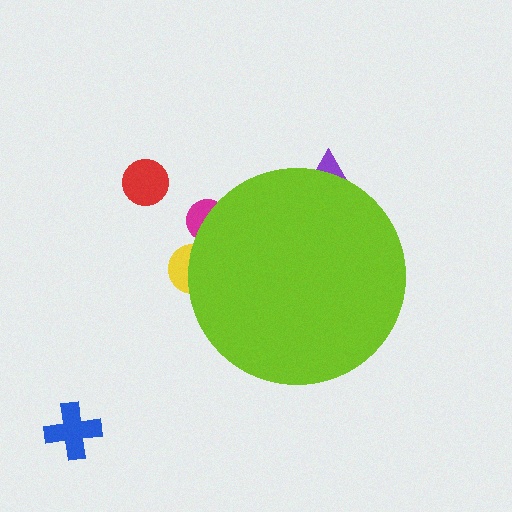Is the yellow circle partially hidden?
Yes, the yellow circle is partially hidden behind the lime circle.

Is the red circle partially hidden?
No, the red circle is fully visible.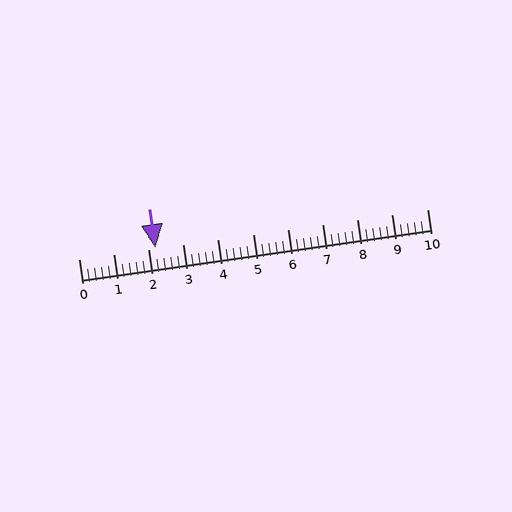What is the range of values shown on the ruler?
The ruler shows values from 0 to 10.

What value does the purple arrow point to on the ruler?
The purple arrow points to approximately 2.2.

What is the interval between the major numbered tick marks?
The major tick marks are spaced 1 units apart.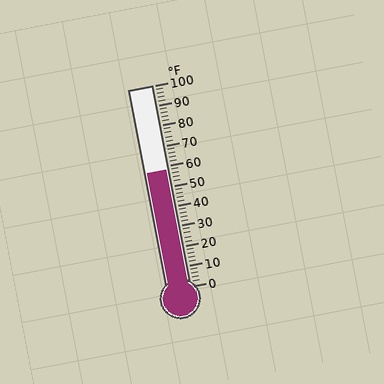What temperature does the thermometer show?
The thermometer shows approximately 58°F.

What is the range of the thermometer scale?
The thermometer scale ranges from 0°F to 100°F.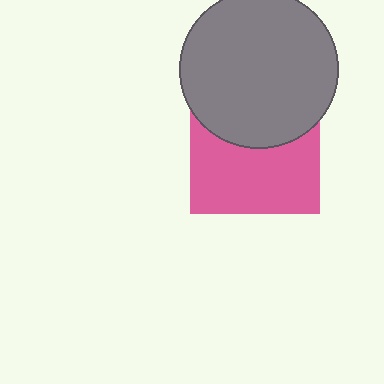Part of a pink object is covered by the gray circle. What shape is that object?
It is a square.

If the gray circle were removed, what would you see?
You would see the complete pink square.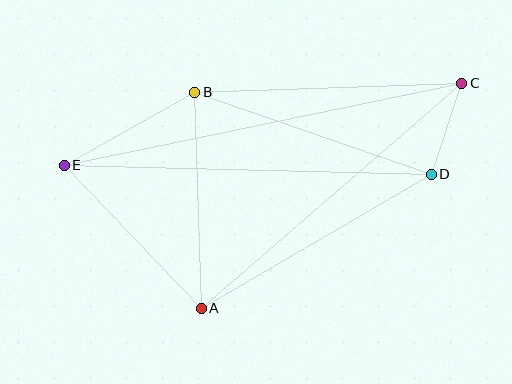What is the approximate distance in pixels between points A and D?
The distance between A and D is approximately 266 pixels.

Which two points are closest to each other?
Points C and D are closest to each other.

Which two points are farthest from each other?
Points C and E are farthest from each other.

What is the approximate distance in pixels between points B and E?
The distance between B and E is approximately 149 pixels.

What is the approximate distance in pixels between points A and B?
The distance between A and B is approximately 216 pixels.